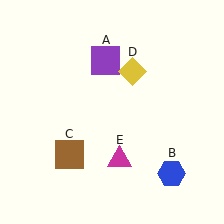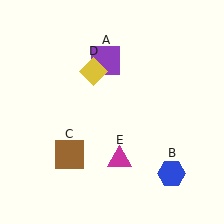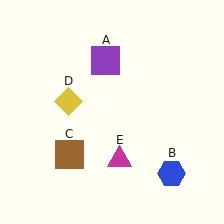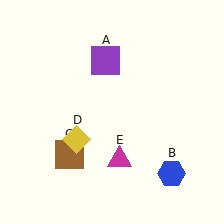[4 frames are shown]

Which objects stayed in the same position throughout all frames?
Purple square (object A) and blue hexagon (object B) and brown square (object C) and magenta triangle (object E) remained stationary.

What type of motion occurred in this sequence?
The yellow diamond (object D) rotated counterclockwise around the center of the scene.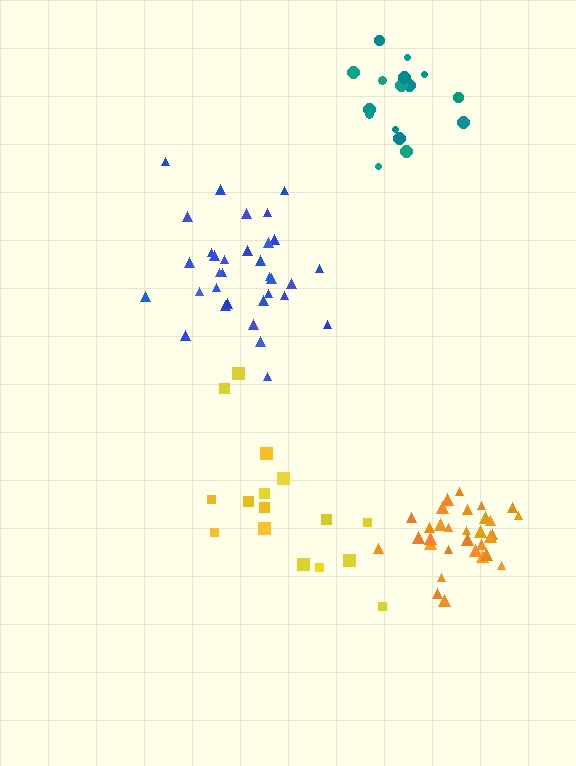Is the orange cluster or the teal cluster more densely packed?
Orange.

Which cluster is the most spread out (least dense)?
Yellow.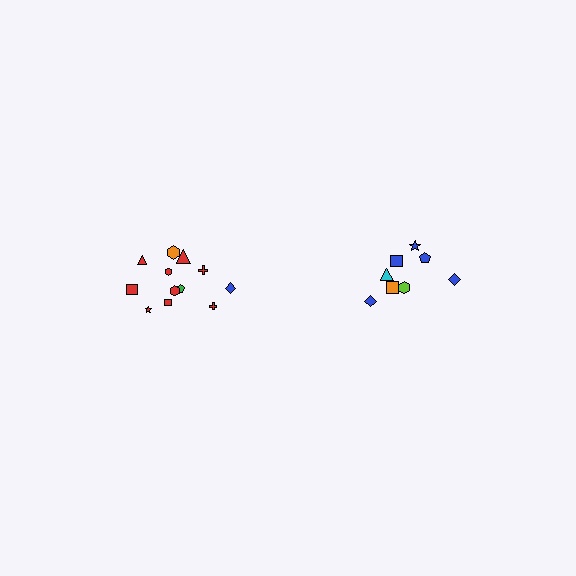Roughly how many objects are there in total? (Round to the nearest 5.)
Roughly 20 objects in total.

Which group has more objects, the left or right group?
The left group.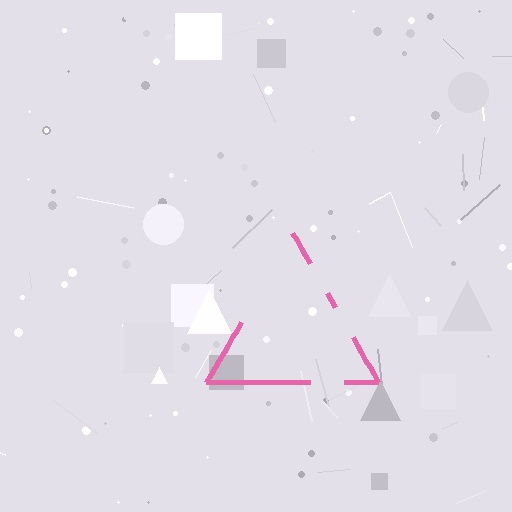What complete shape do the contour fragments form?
The contour fragments form a triangle.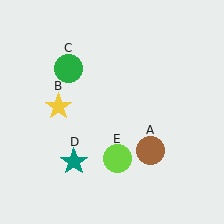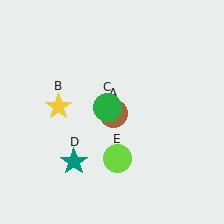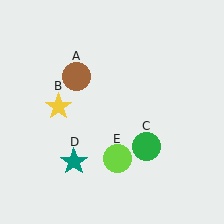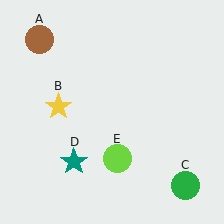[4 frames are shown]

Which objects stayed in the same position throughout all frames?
Yellow star (object B) and teal star (object D) and lime circle (object E) remained stationary.